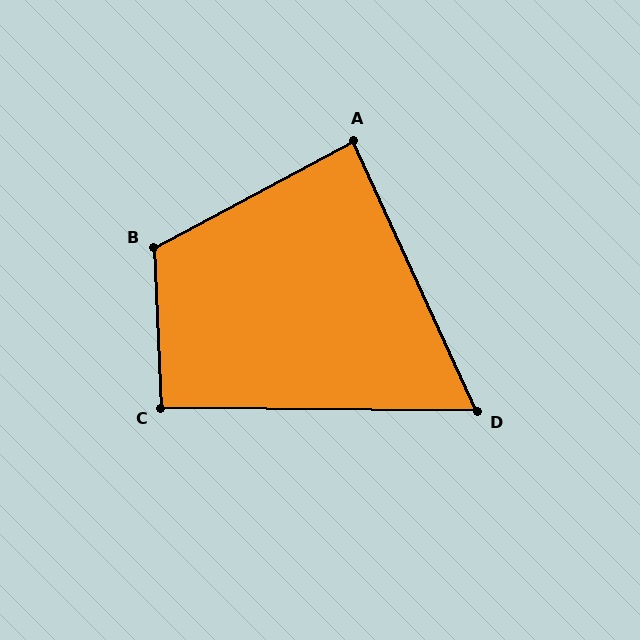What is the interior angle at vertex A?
Approximately 87 degrees (approximately right).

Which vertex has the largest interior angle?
B, at approximately 115 degrees.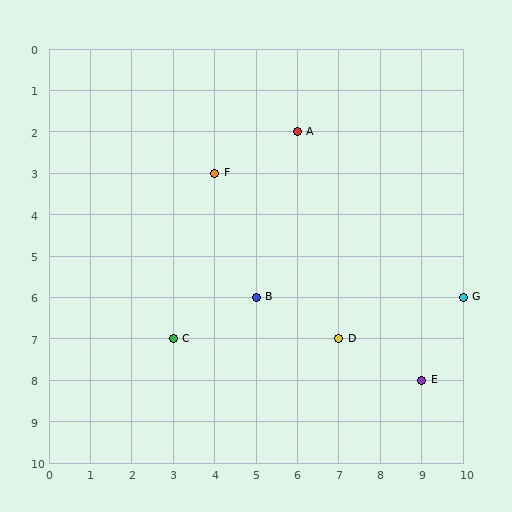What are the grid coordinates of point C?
Point C is at grid coordinates (3, 7).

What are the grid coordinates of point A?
Point A is at grid coordinates (6, 2).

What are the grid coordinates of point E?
Point E is at grid coordinates (9, 8).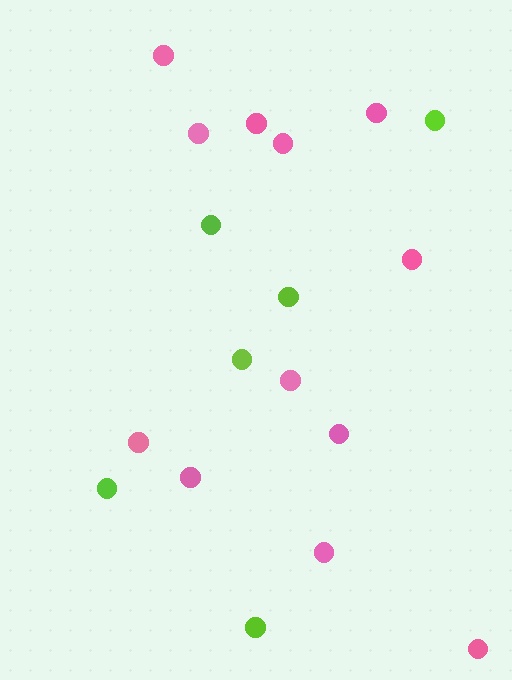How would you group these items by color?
There are 2 groups: one group of pink circles (12) and one group of lime circles (6).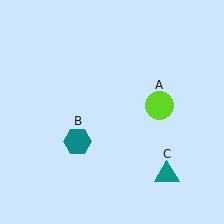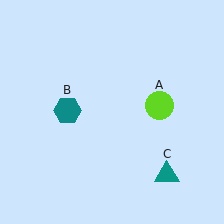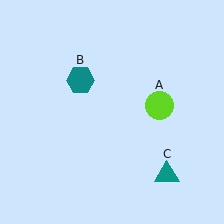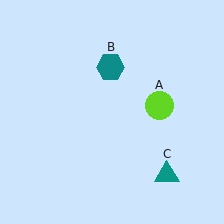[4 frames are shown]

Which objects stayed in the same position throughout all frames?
Lime circle (object A) and teal triangle (object C) remained stationary.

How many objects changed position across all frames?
1 object changed position: teal hexagon (object B).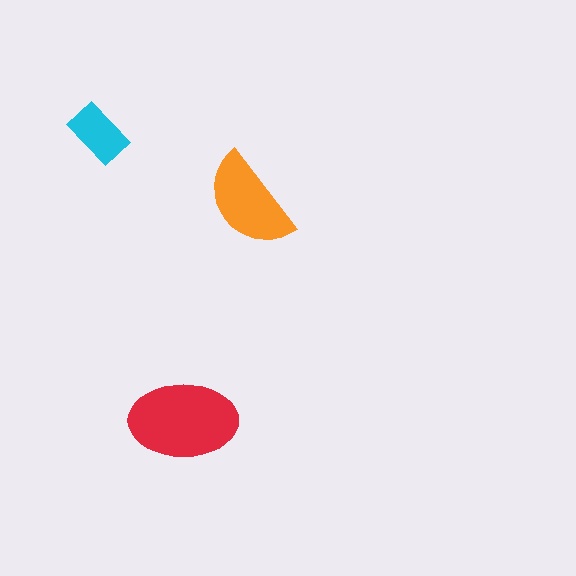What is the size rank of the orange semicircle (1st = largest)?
2nd.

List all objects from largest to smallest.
The red ellipse, the orange semicircle, the cyan rectangle.